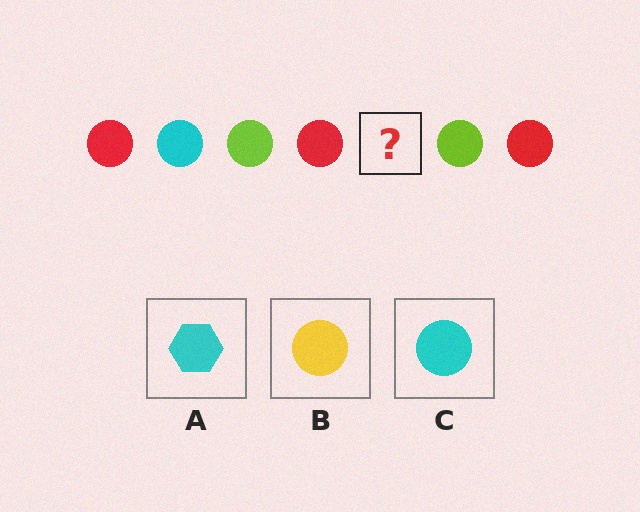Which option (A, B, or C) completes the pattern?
C.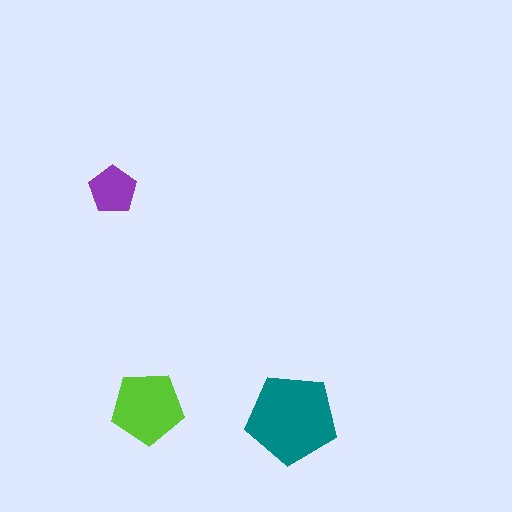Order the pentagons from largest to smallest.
the teal one, the lime one, the purple one.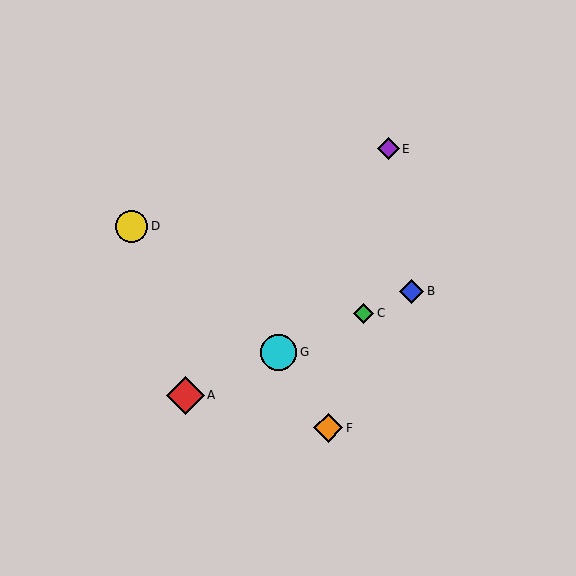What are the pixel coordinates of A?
Object A is at (185, 395).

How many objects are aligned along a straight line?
4 objects (A, B, C, G) are aligned along a straight line.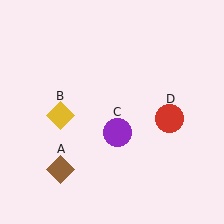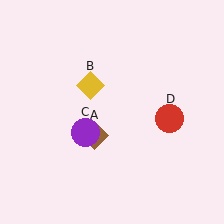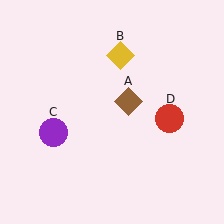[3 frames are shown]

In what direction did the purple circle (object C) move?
The purple circle (object C) moved left.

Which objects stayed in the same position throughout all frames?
Red circle (object D) remained stationary.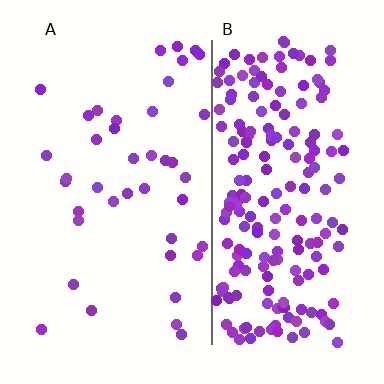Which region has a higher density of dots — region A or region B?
B (the right).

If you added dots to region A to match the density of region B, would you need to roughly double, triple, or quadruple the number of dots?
Approximately quadruple.